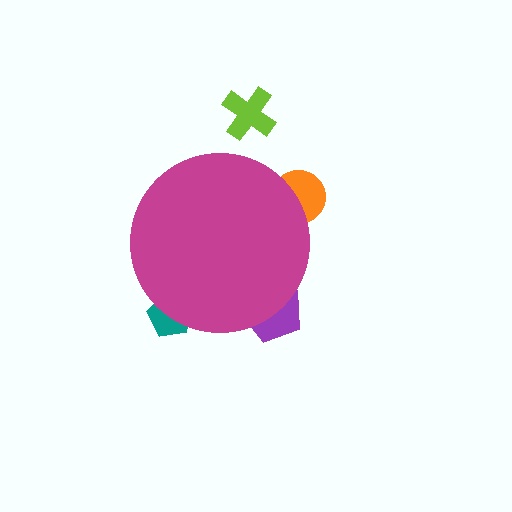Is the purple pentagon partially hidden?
Yes, the purple pentagon is partially hidden behind the magenta circle.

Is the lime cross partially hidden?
No, the lime cross is fully visible.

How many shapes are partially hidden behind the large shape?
3 shapes are partially hidden.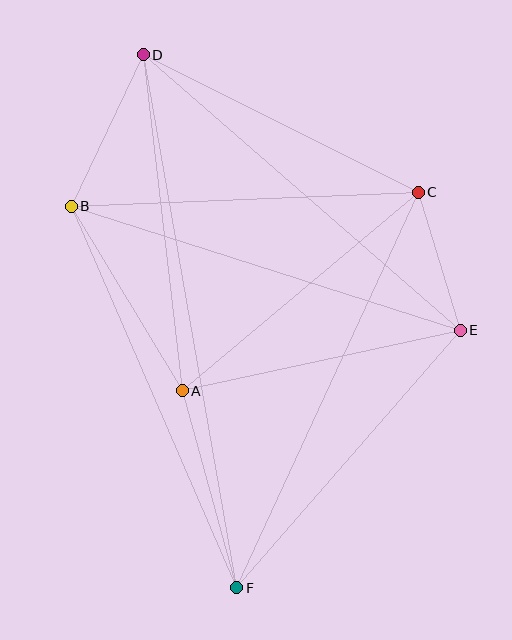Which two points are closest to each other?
Points C and E are closest to each other.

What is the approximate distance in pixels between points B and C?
The distance between B and C is approximately 347 pixels.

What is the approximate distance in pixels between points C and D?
The distance between C and D is approximately 308 pixels.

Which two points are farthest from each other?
Points D and F are farthest from each other.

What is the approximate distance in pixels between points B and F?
The distance between B and F is approximately 416 pixels.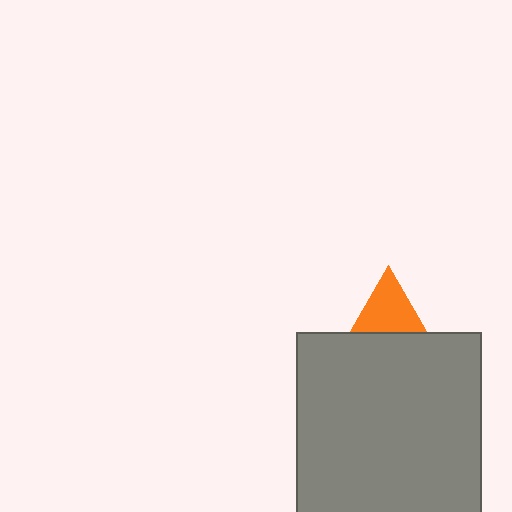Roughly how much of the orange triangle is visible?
A small part of it is visible (roughly 41%).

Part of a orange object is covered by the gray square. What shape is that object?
It is a triangle.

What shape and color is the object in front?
The object in front is a gray square.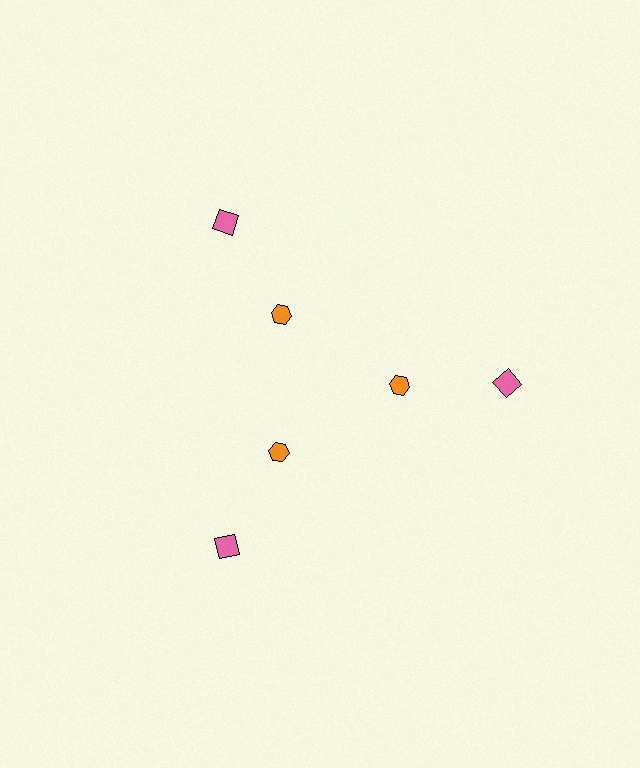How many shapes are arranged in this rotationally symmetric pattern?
There are 6 shapes, arranged in 3 groups of 2.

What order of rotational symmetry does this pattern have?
This pattern has 3-fold rotational symmetry.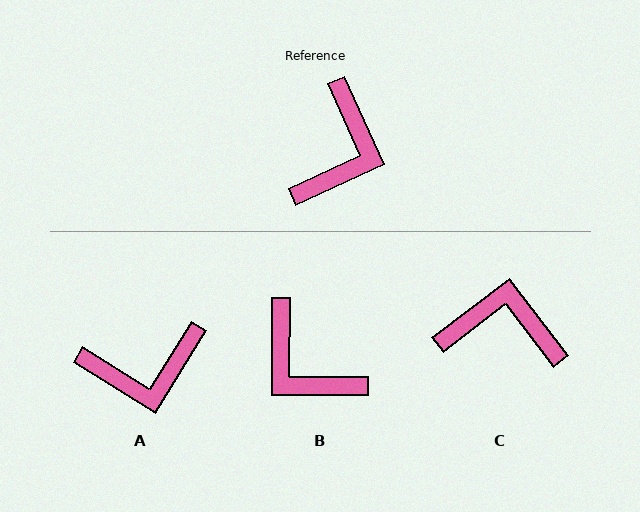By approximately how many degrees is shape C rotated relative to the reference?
Approximately 103 degrees counter-clockwise.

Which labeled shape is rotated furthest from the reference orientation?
B, about 115 degrees away.